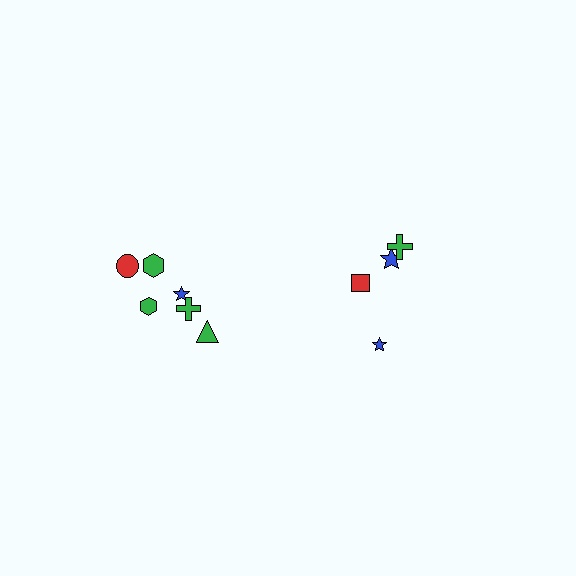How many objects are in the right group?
There are 4 objects.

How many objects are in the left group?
There are 6 objects.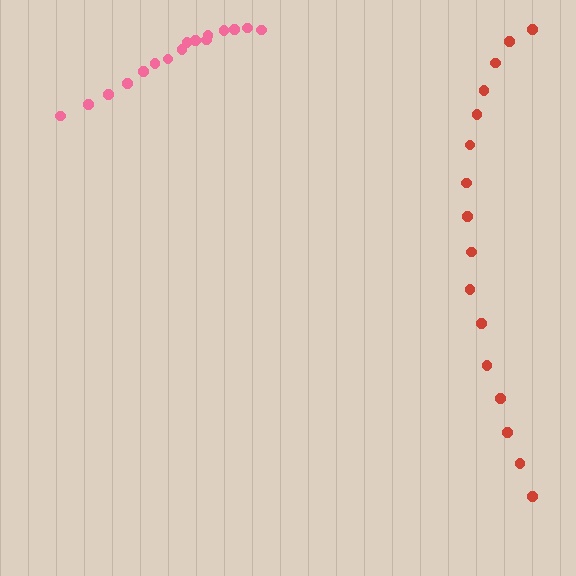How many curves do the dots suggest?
There are 2 distinct paths.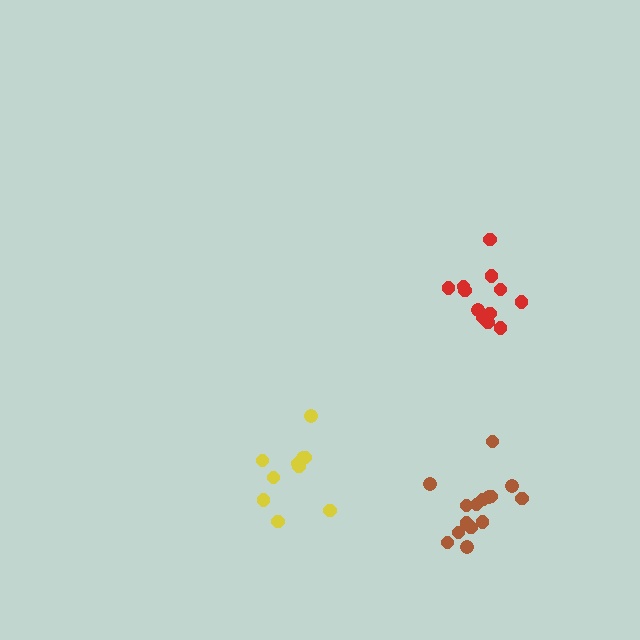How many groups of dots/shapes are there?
There are 3 groups.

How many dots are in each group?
Group 1: 12 dots, Group 2: 10 dots, Group 3: 15 dots (37 total).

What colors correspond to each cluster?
The clusters are colored: red, yellow, brown.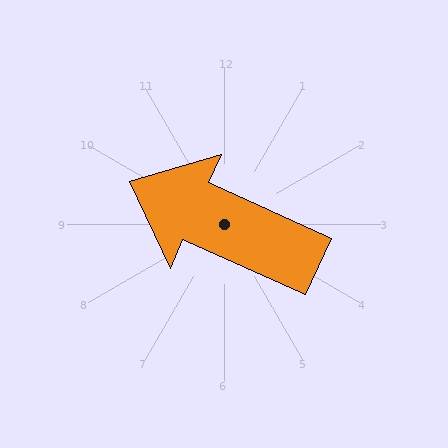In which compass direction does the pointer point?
Northwest.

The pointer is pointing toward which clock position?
Roughly 10 o'clock.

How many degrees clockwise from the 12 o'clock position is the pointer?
Approximately 294 degrees.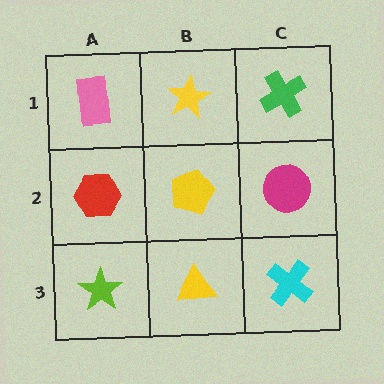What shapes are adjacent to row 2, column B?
A yellow star (row 1, column B), a yellow triangle (row 3, column B), a red hexagon (row 2, column A), a magenta circle (row 2, column C).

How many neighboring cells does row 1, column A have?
2.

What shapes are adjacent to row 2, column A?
A pink rectangle (row 1, column A), a lime star (row 3, column A), a yellow pentagon (row 2, column B).